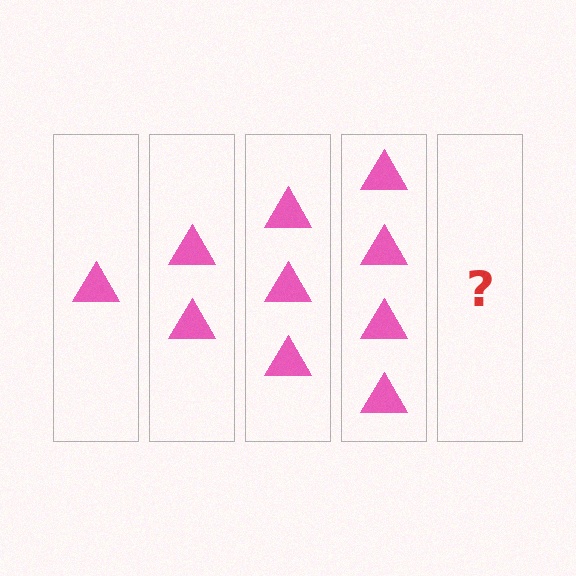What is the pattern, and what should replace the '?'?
The pattern is that each step adds one more triangle. The '?' should be 5 triangles.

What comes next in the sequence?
The next element should be 5 triangles.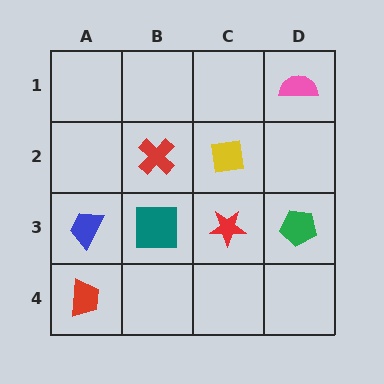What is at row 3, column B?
A teal square.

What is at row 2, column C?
A yellow square.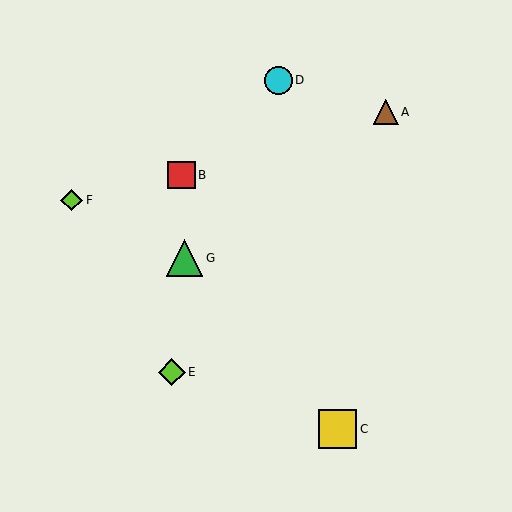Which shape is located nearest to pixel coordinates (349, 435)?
The yellow square (labeled C) at (338, 429) is nearest to that location.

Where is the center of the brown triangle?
The center of the brown triangle is at (386, 112).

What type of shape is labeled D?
Shape D is a cyan circle.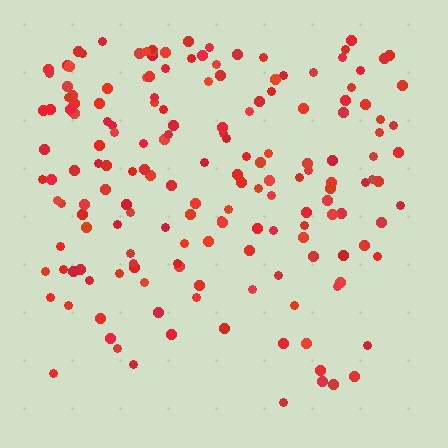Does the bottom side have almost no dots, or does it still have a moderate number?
Still a moderate number, just noticeably fewer than the top.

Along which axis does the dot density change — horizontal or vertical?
Vertical.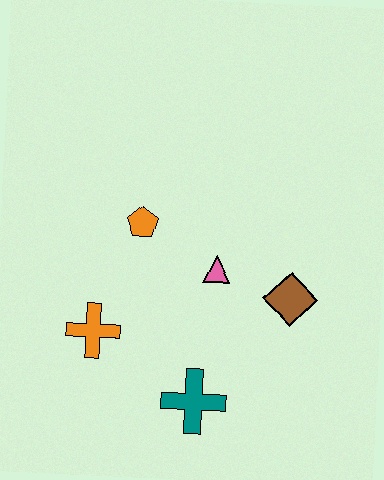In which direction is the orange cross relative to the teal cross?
The orange cross is to the left of the teal cross.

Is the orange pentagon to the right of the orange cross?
Yes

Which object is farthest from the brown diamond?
The orange cross is farthest from the brown diamond.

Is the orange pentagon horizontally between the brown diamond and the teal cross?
No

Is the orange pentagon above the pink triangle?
Yes